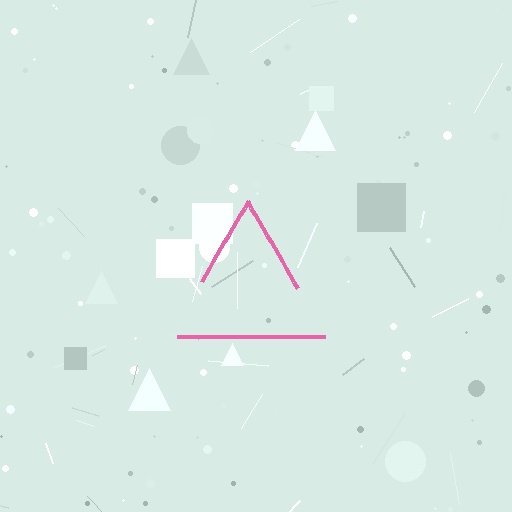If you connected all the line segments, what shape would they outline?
They would outline a triangle.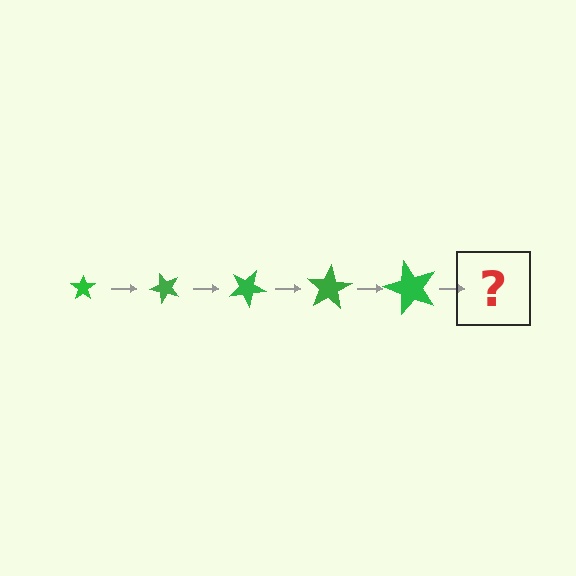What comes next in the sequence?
The next element should be a star, larger than the previous one and rotated 250 degrees from the start.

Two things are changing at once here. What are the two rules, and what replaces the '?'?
The two rules are that the star grows larger each step and it rotates 50 degrees each step. The '?' should be a star, larger than the previous one and rotated 250 degrees from the start.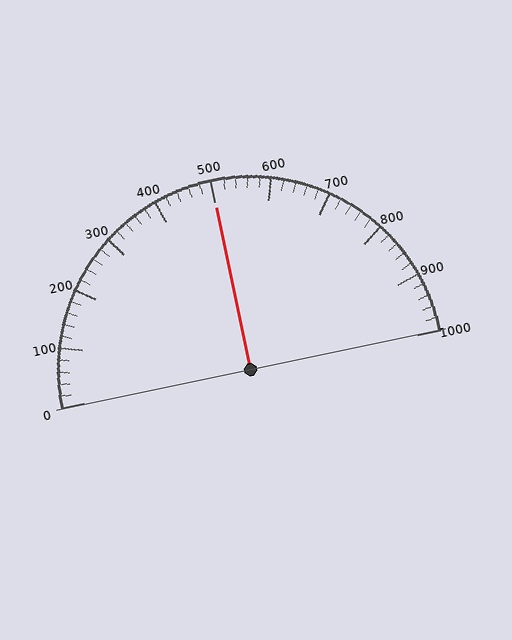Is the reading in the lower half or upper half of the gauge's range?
The reading is in the upper half of the range (0 to 1000).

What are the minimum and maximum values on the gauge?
The gauge ranges from 0 to 1000.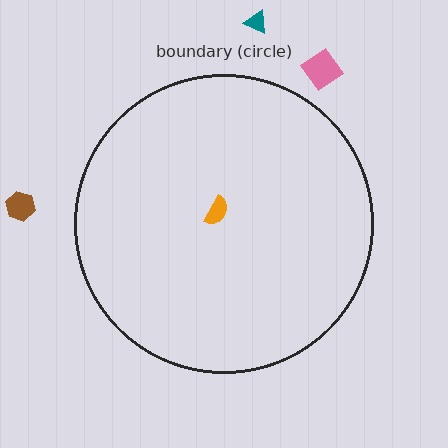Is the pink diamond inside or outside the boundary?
Outside.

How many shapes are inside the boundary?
1 inside, 3 outside.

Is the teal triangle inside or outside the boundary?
Outside.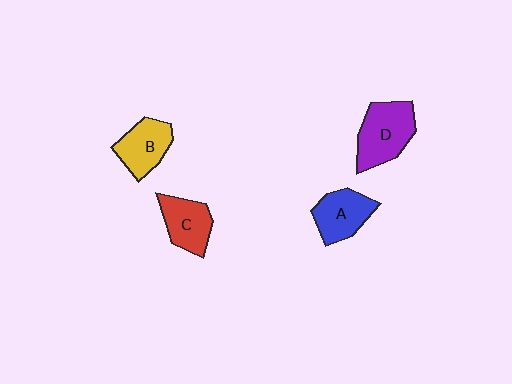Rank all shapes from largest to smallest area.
From largest to smallest: D (purple), A (blue), B (yellow), C (red).